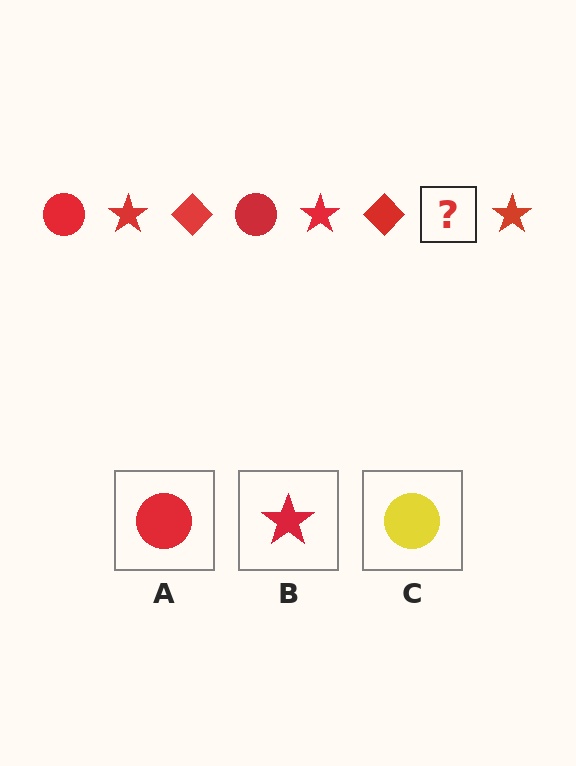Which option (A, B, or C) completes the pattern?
A.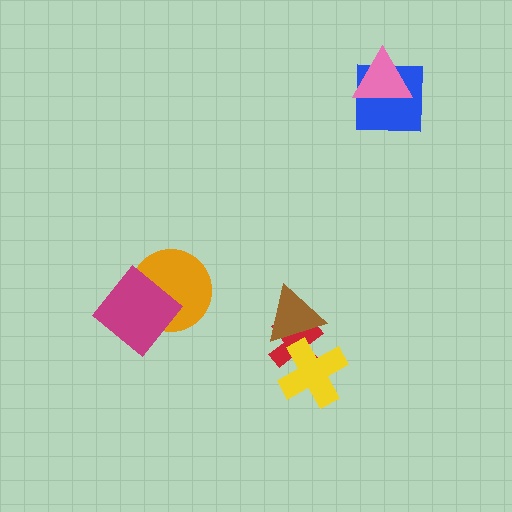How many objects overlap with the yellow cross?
2 objects overlap with the yellow cross.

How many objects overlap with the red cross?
2 objects overlap with the red cross.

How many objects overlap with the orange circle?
1 object overlaps with the orange circle.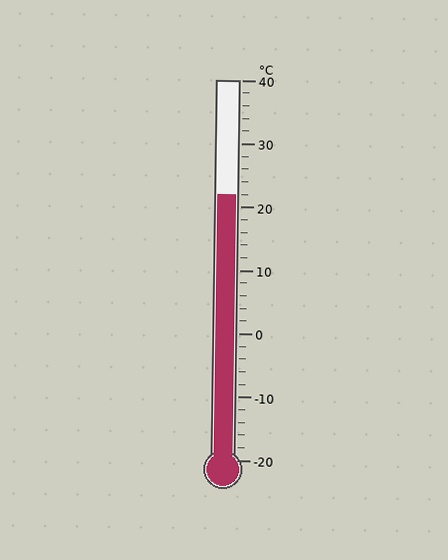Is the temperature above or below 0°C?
The temperature is above 0°C.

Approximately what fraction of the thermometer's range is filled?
The thermometer is filled to approximately 70% of its range.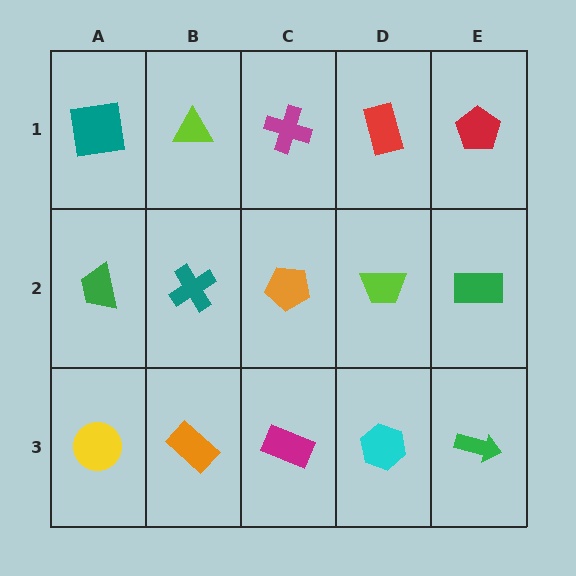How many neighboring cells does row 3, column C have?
3.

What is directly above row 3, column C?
An orange pentagon.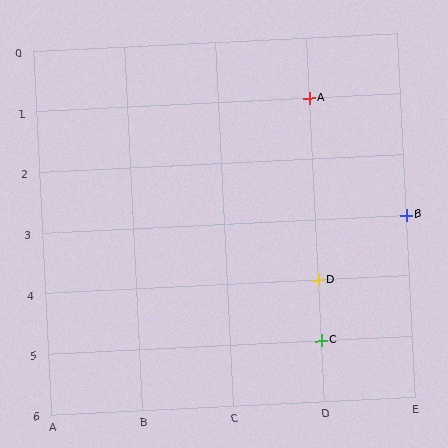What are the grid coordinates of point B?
Point B is at grid coordinates (E, 3).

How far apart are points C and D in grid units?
Points C and D are 1 row apart.